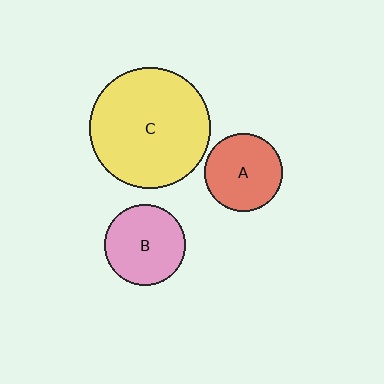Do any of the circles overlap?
No, none of the circles overlap.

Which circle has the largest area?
Circle C (yellow).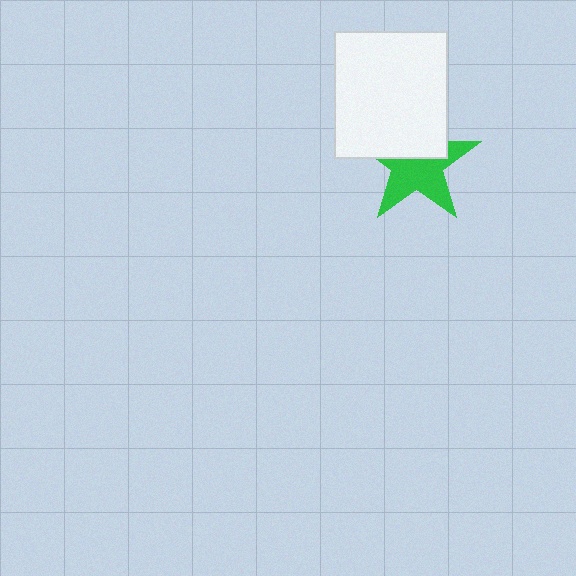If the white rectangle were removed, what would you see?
You would see the complete green star.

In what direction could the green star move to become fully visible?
The green star could move down. That would shift it out from behind the white rectangle entirely.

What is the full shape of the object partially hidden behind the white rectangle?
The partially hidden object is a green star.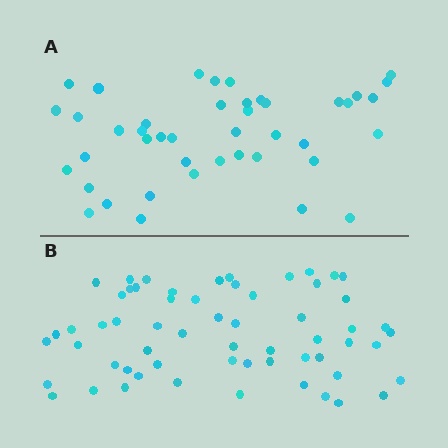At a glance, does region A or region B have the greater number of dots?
Region B (the bottom region) has more dots.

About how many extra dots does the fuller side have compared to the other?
Region B has approximately 15 more dots than region A.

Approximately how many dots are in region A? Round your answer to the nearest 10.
About 40 dots. (The exact count is 43, which rounds to 40.)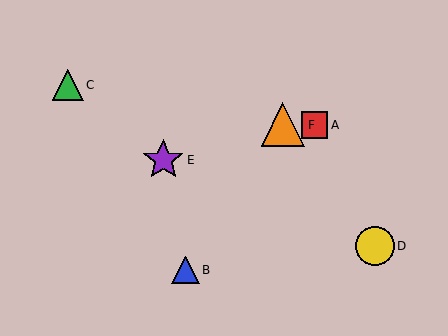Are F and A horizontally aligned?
Yes, both are at y≈125.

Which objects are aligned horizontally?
Objects A, F are aligned horizontally.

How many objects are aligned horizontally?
2 objects (A, F) are aligned horizontally.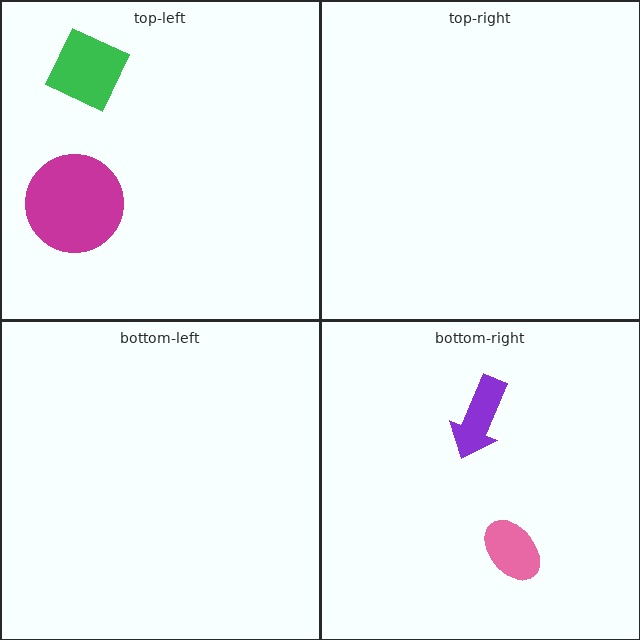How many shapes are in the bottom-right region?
2.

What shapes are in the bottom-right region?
The pink ellipse, the purple arrow.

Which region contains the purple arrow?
The bottom-right region.